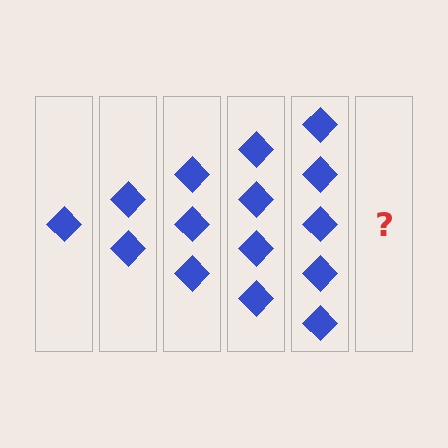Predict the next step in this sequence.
The next step is 6 diamonds.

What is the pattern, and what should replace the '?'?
The pattern is that each step adds one more diamond. The '?' should be 6 diamonds.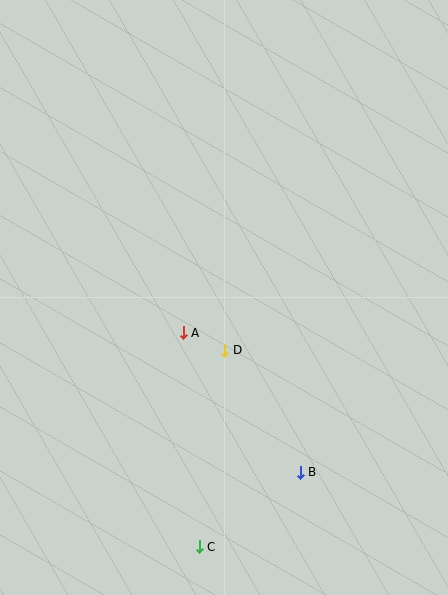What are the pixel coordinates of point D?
Point D is at (225, 350).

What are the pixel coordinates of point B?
Point B is at (300, 472).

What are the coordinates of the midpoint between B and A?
The midpoint between B and A is at (242, 403).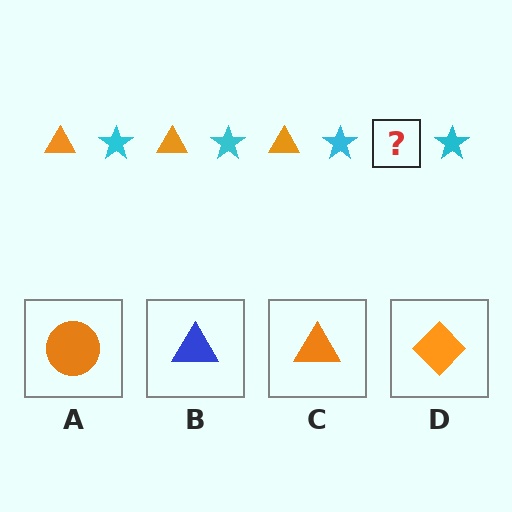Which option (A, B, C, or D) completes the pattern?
C.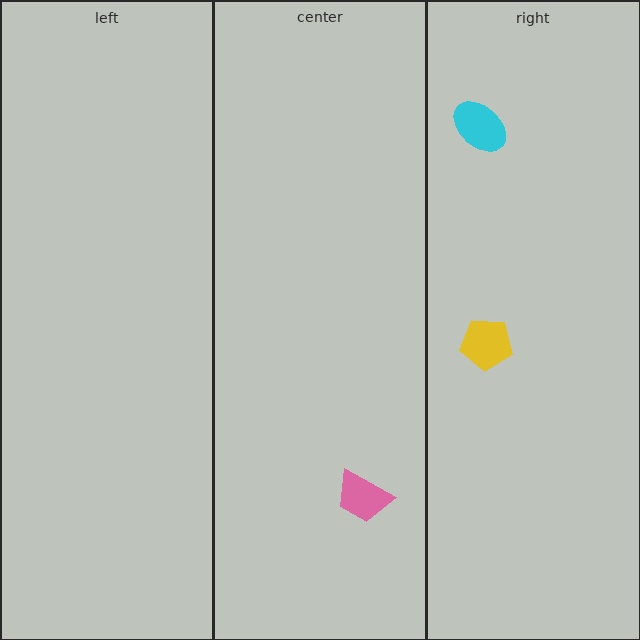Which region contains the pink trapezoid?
The center region.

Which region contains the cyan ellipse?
The right region.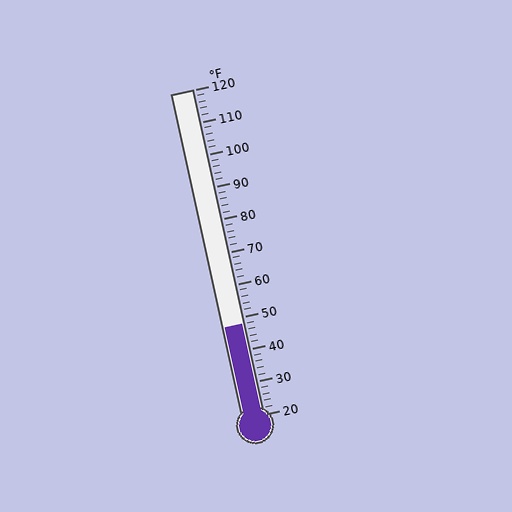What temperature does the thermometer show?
The thermometer shows approximately 48°F.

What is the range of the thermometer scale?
The thermometer scale ranges from 20°F to 120°F.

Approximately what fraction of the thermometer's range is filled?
The thermometer is filled to approximately 30% of its range.